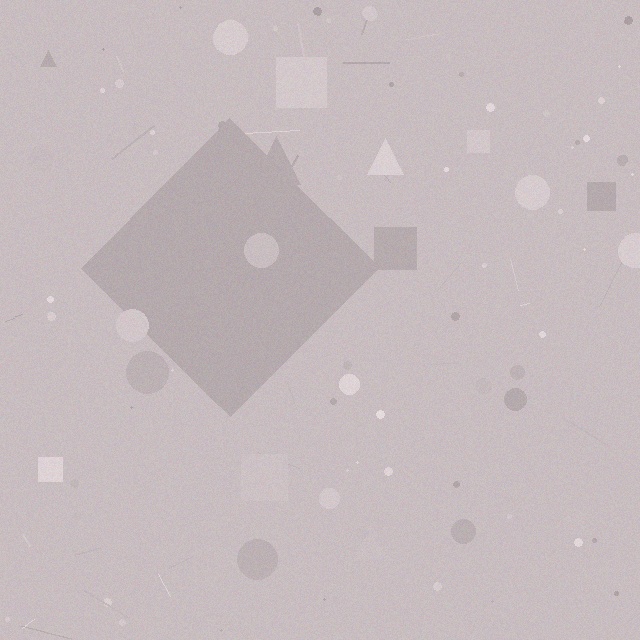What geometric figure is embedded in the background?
A diamond is embedded in the background.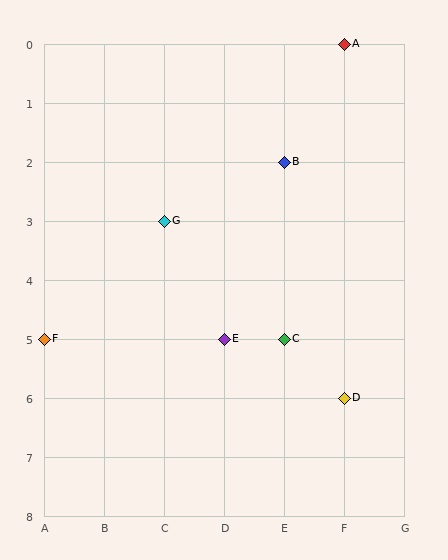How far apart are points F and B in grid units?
Points F and B are 4 columns and 3 rows apart (about 5.0 grid units diagonally).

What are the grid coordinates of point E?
Point E is at grid coordinates (D, 5).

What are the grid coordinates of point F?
Point F is at grid coordinates (A, 5).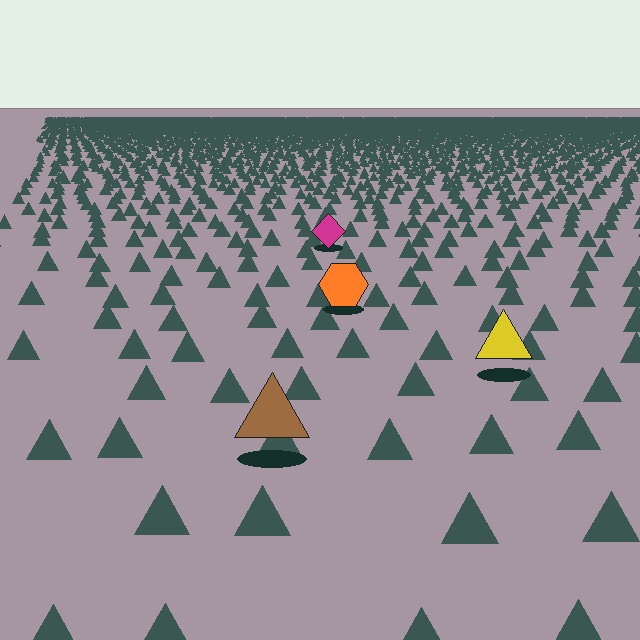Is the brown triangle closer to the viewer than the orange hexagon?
Yes. The brown triangle is closer — you can tell from the texture gradient: the ground texture is coarser near it.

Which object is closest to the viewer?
The brown triangle is closest. The texture marks near it are larger and more spread out.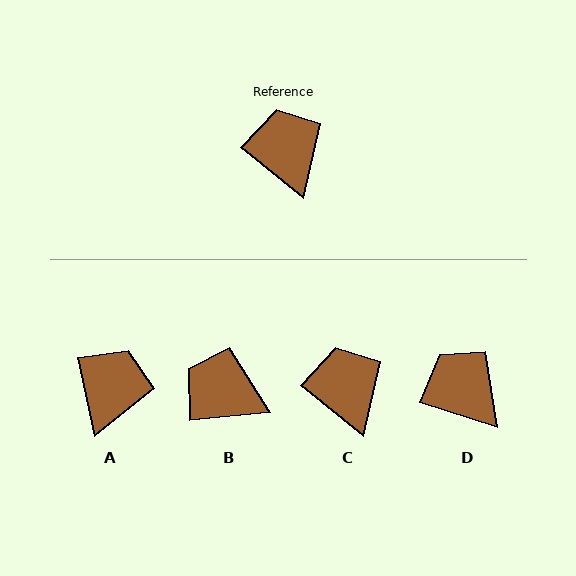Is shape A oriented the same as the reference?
No, it is off by about 38 degrees.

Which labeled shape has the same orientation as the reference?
C.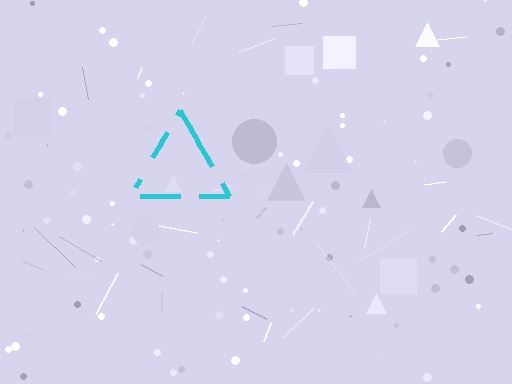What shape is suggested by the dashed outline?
The dashed outline suggests a triangle.